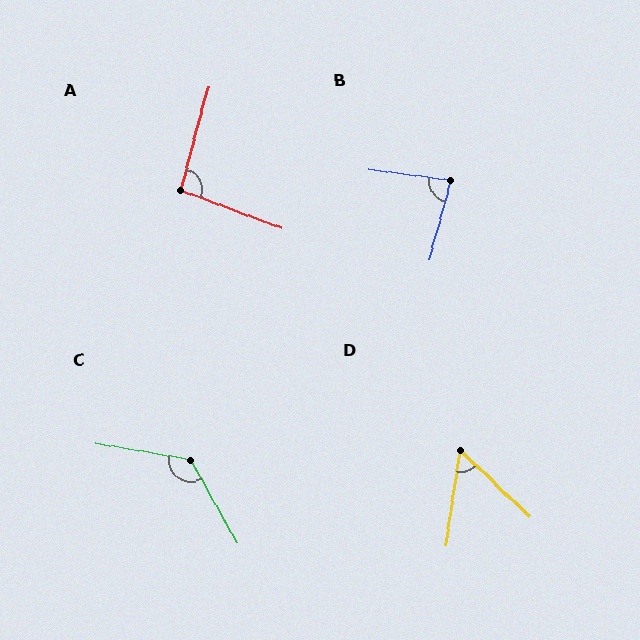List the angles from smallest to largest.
D (55°), B (82°), A (96°), C (129°).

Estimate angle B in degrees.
Approximately 82 degrees.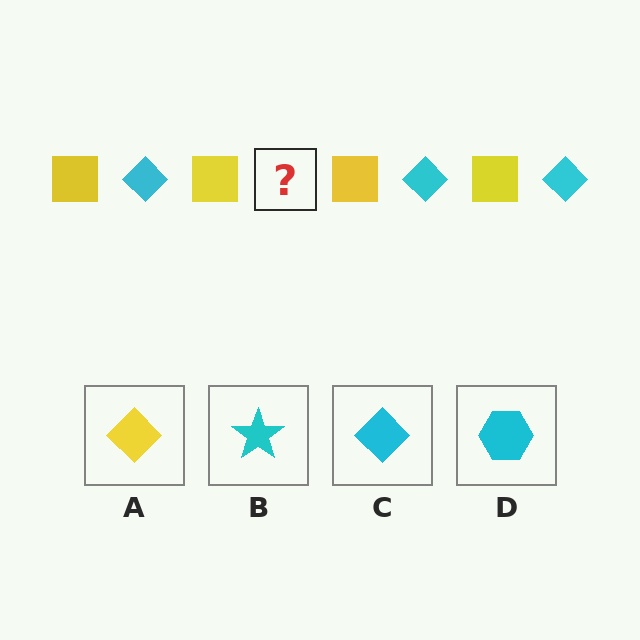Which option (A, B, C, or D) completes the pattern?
C.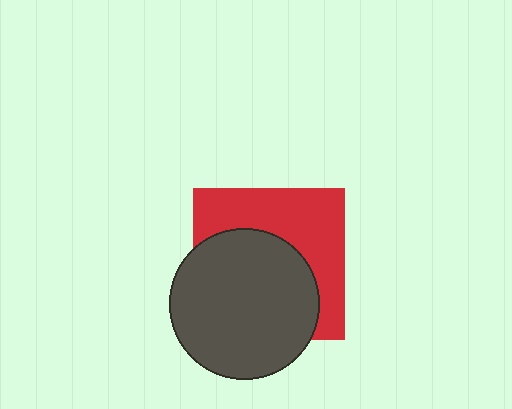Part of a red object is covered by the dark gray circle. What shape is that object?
It is a square.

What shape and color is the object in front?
The object in front is a dark gray circle.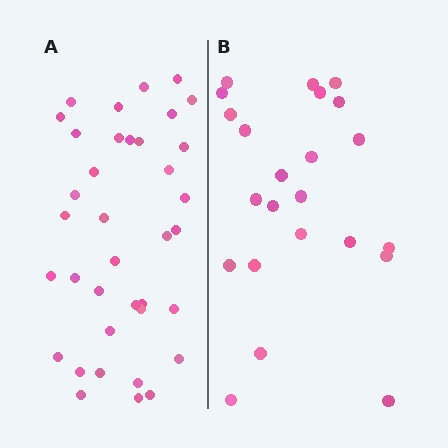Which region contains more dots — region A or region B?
Region A (the left region) has more dots.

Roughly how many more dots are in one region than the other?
Region A has approximately 15 more dots than region B.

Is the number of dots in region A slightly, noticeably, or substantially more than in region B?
Region A has substantially more. The ratio is roughly 1.6 to 1.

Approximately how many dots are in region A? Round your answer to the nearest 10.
About 40 dots. (The exact count is 37, which rounds to 40.)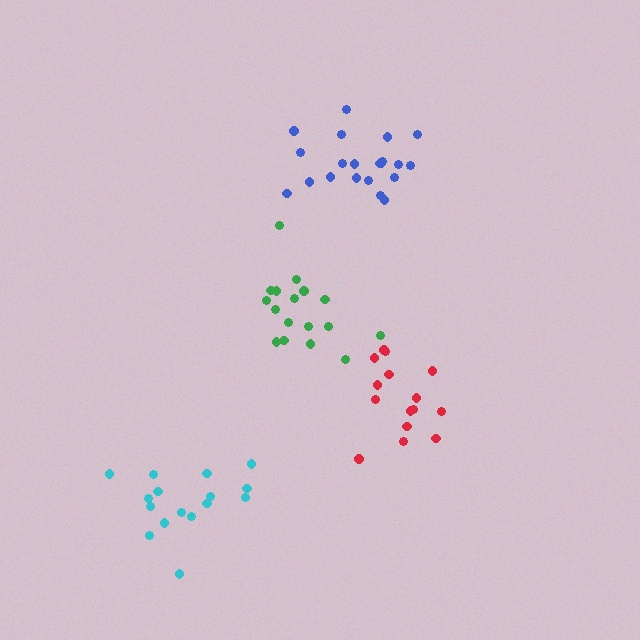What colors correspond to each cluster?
The clusters are colored: green, red, cyan, blue.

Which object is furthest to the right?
The red cluster is rightmost.